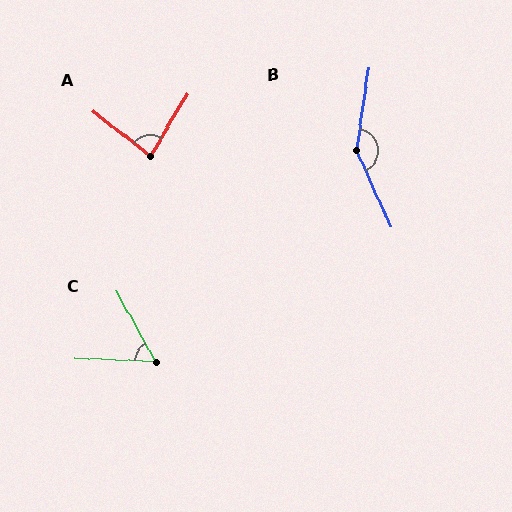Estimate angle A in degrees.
Approximately 83 degrees.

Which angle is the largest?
B, at approximately 148 degrees.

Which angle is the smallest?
C, at approximately 59 degrees.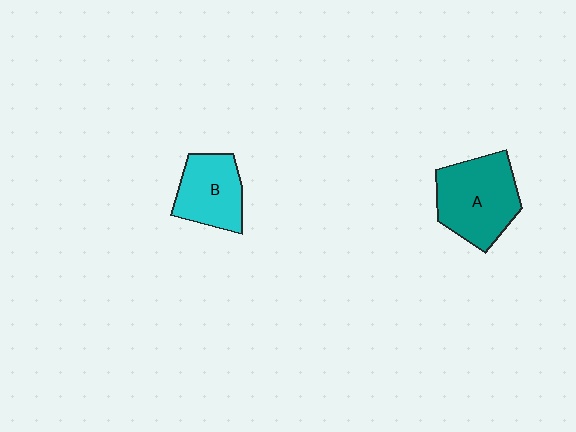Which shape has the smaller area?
Shape B (cyan).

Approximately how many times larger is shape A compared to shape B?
Approximately 1.4 times.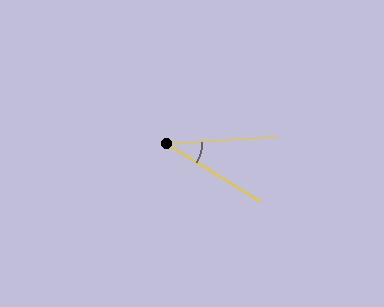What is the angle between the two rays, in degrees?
Approximately 36 degrees.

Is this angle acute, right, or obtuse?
It is acute.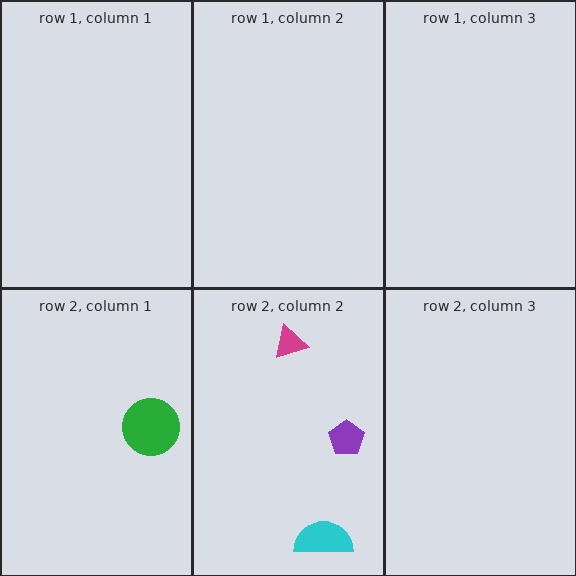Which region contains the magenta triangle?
The row 2, column 2 region.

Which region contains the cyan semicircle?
The row 2, column 2 region.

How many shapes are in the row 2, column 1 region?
1.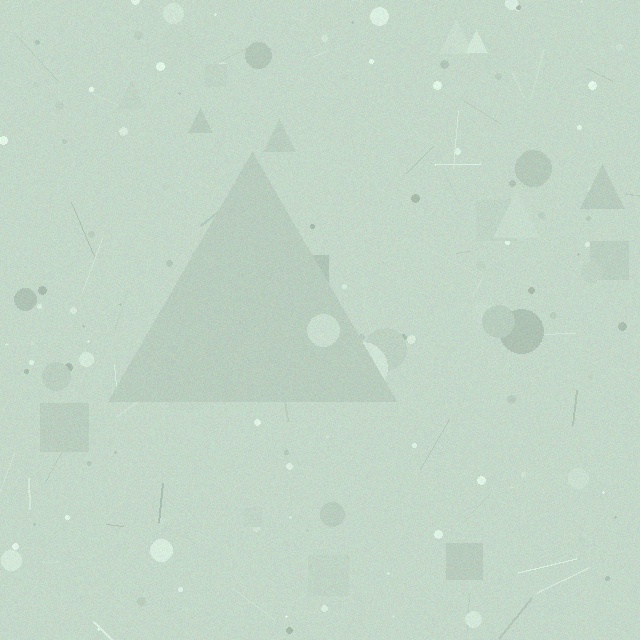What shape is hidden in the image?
A triangle is hidden in the image.